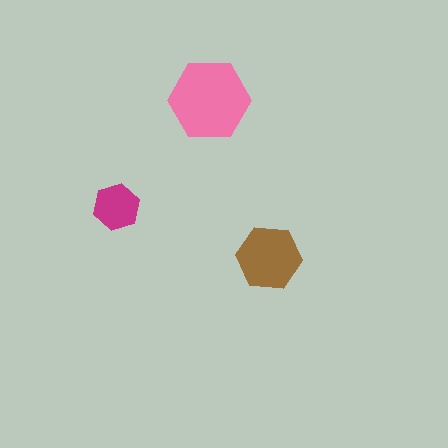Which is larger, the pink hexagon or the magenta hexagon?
The pink one.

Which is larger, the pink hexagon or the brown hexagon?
The pink one.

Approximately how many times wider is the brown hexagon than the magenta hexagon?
About 1.5 times wider.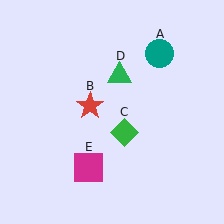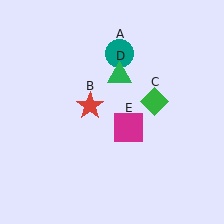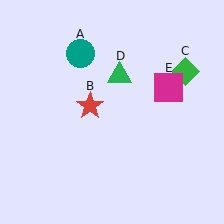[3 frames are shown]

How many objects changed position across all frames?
3 objects changed position: teal circle (object A), green diamond (object C), magenta square (object E).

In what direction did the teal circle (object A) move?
The teal circle (object A) moved left.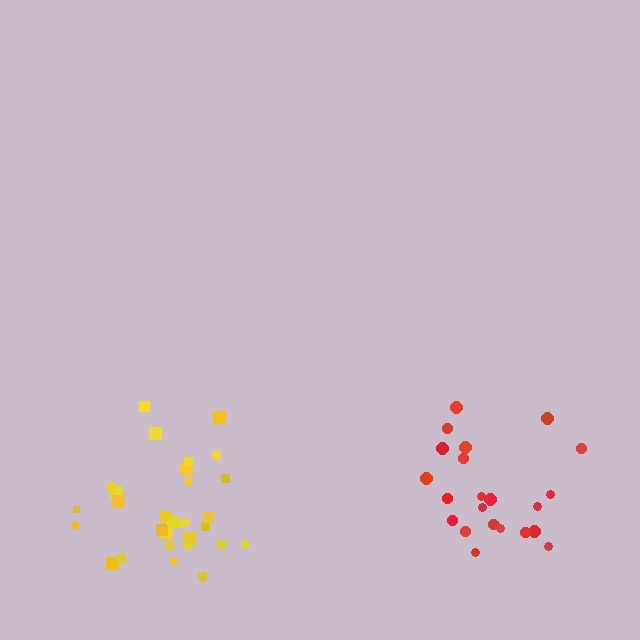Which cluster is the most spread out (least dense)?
Yellow.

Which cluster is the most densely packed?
Red.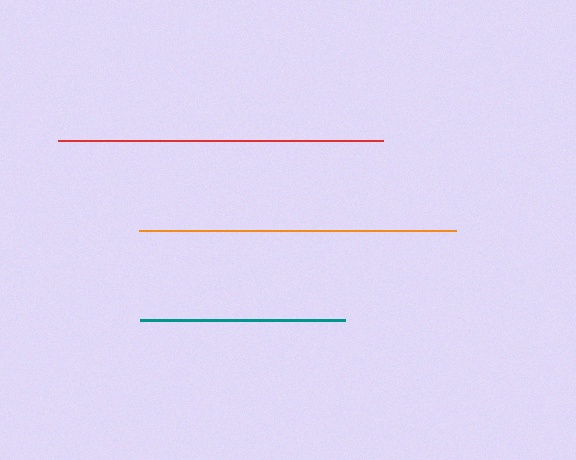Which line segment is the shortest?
The teal line is the shortest at approximately 205 pixels.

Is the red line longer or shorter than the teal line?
The red line is longer than the teal line.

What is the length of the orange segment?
The orange segment is approximately 317 pixels long.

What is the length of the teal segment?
The teal segment is approximately 205 pixels long.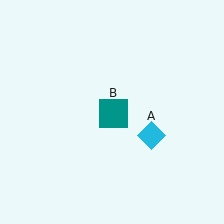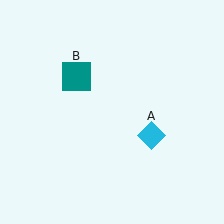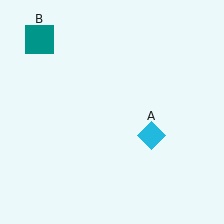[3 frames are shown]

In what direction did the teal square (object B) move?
The teal square (object B) moved up and to the left.